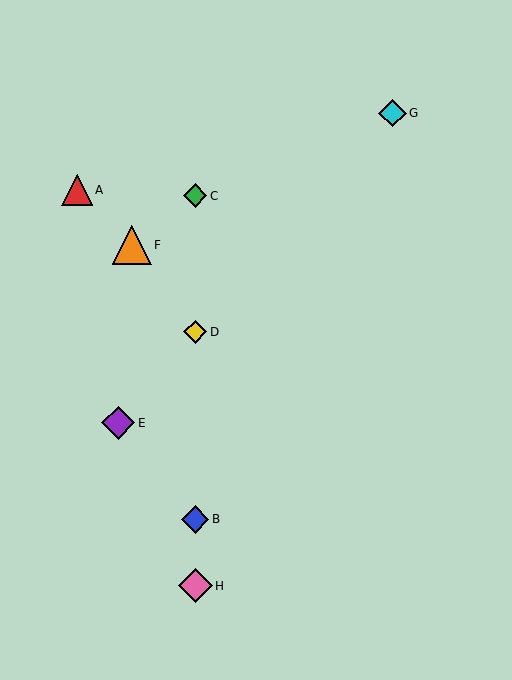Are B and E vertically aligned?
No, B is at x≈195 and E is at x≈118.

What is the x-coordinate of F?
Object F is at x≈132.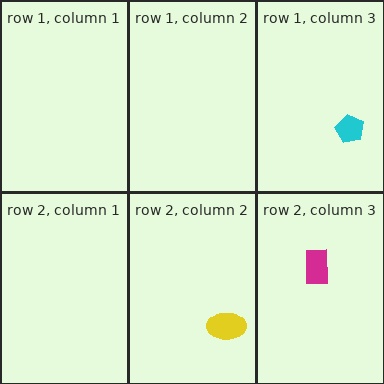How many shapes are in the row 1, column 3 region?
1.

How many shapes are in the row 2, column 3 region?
1.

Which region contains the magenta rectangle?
The row 2, column 3 region.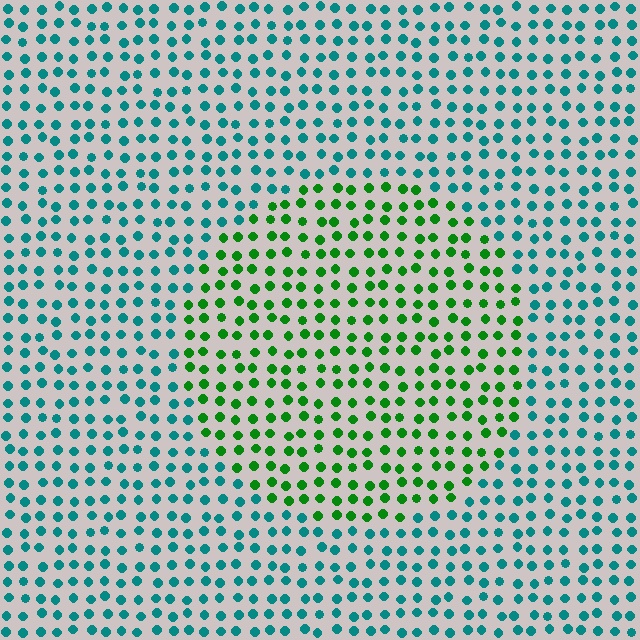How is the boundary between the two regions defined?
The boundary is defined purely by a slight shift in hue (about 54 degrees). Spacing, size, and orientation are identical on both sides.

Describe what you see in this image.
The image is filled with small teal elements in a uniform arrangement. A circle-shaped region is visible where the elements are tinted to a slightly different hue, forming a subtle color boundary.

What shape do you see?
I see a circle.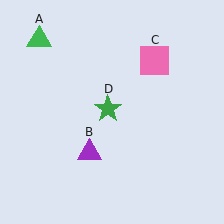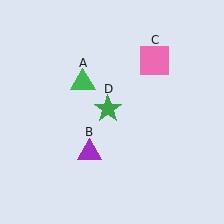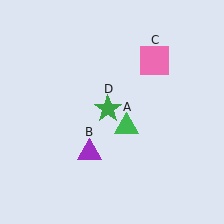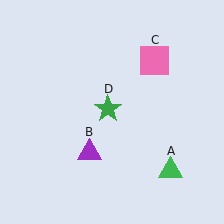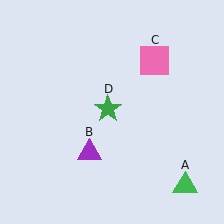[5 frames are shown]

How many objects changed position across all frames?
1 object changed position: green triangle (object A).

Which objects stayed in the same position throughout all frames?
Purple triangle (object B) and pink square (object C) and green star (object D) remained stationary.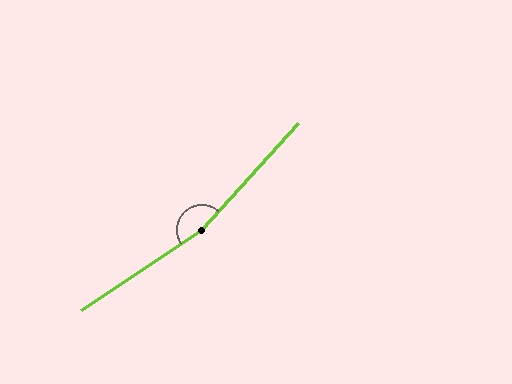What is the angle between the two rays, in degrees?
Approximately 166 degrees.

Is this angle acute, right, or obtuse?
It is obtuse.